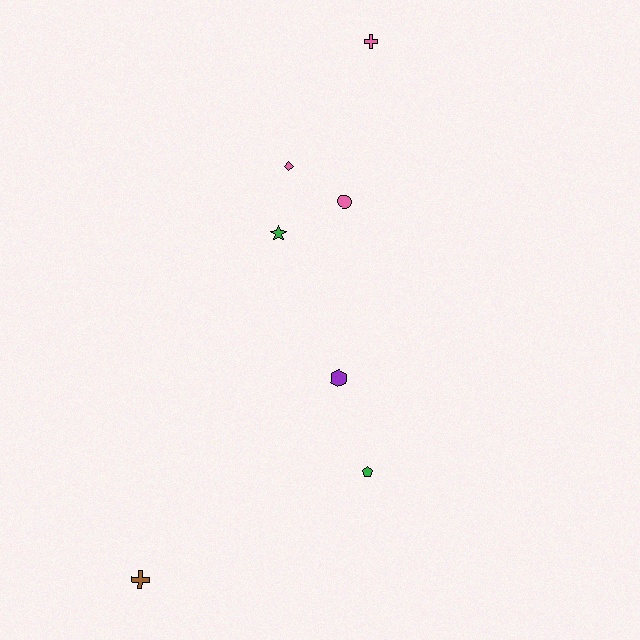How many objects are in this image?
There are 7 objects.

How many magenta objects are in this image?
There are no magenta objects.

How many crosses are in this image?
There are 2 crosses.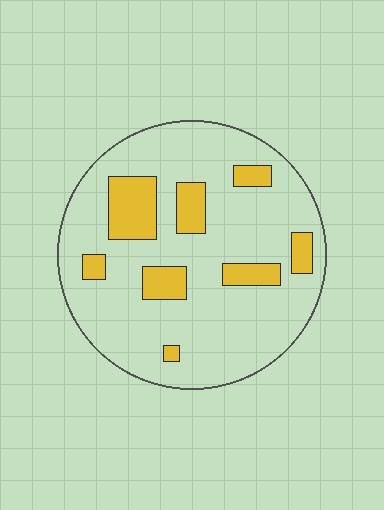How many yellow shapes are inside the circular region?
8.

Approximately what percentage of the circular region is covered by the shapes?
Approximately 20%.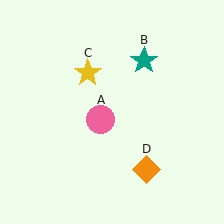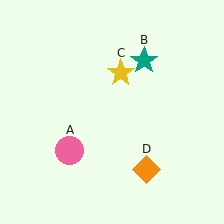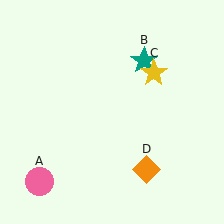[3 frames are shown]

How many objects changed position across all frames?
2 objects changed position: pink circle (object A), yellow star (object C).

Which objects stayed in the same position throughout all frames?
Teal star (object B) and orange diamond (object D) remained stationary.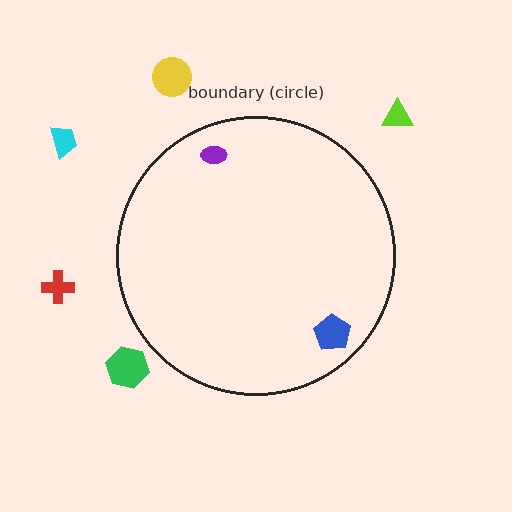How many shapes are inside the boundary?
2 inside, 5 outside.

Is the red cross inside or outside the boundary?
Outside.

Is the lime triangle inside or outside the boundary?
Outside.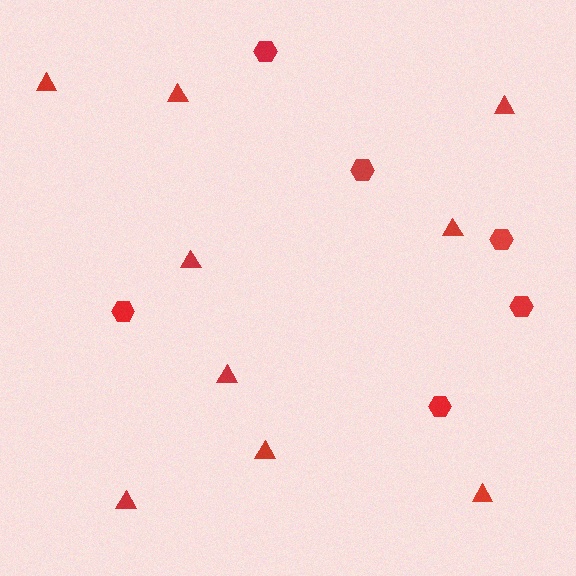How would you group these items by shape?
There are 2 groups: one group of triangles (9) and one group of hexagons (6).